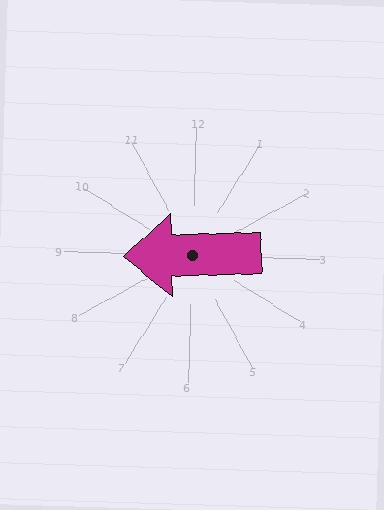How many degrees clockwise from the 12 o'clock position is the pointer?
Approximately 267 degrees.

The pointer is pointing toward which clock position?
Roughly 9 o'clock.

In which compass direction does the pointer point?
West.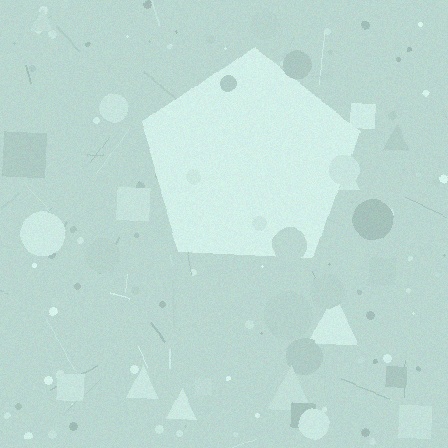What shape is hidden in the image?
A pentagon is hidden in the image.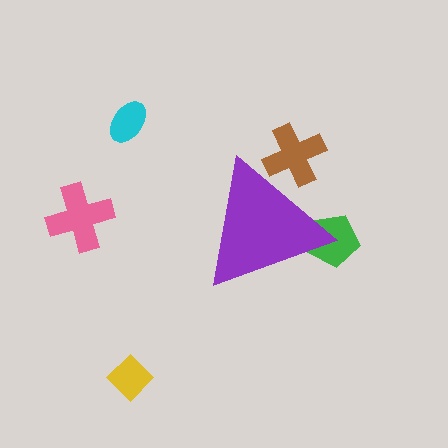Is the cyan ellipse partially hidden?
No, the cyan ellipse is fully visible.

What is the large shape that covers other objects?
A purple triangle.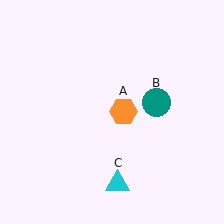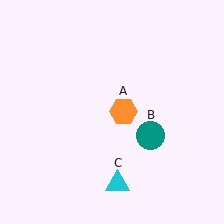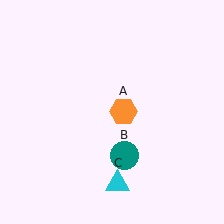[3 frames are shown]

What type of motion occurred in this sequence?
The teal circle (object B) rotated clockwise around the center of the scene.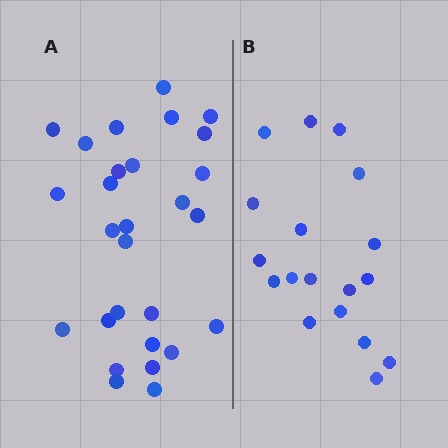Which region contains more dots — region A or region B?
Region A (the left region) has more dots.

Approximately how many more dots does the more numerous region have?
Region A has roughly 10 or so more dots than region B.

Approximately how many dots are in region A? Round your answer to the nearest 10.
About 30 dots. (The exact count is 28, which rounds to 30.)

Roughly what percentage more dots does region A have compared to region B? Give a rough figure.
About 55% more.